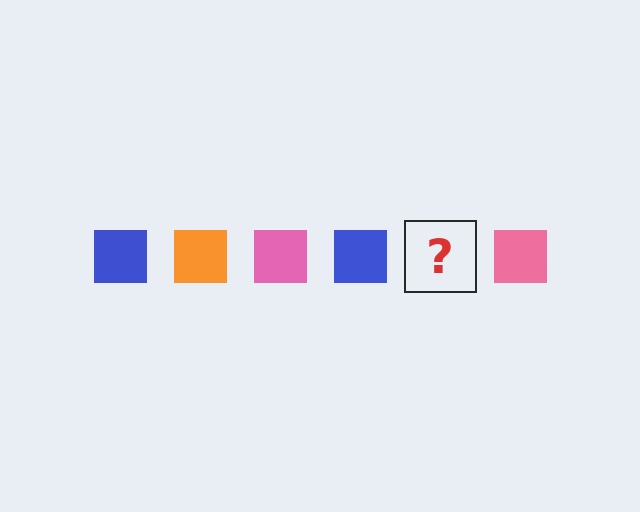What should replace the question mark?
The question mark should be replaced with an orange square.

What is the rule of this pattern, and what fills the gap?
The rule is that the pattern cycles through blue, orange, pink squares. The gap should be filled with an orange square.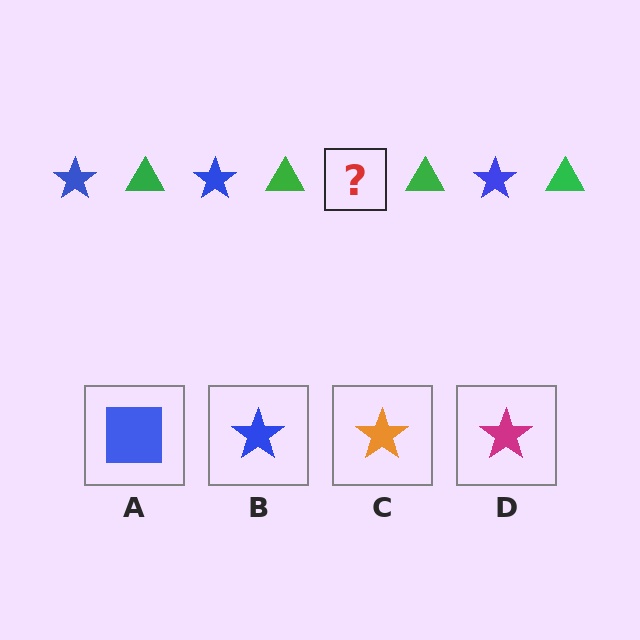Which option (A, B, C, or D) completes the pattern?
B.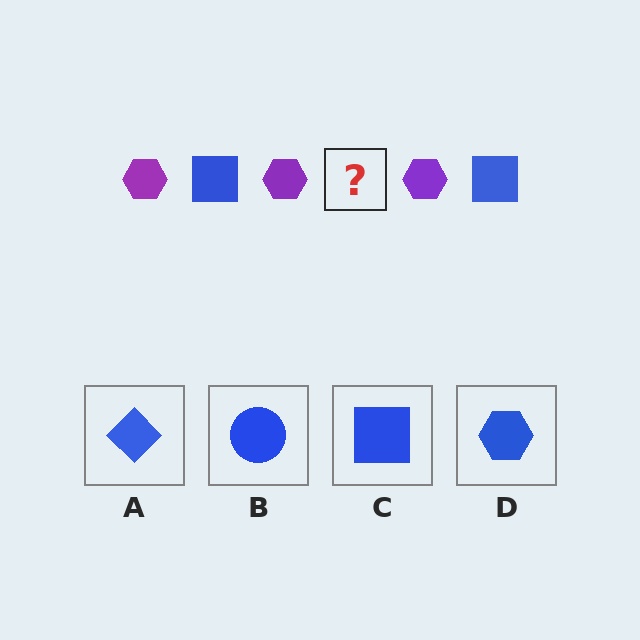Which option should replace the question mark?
Option C.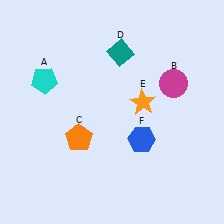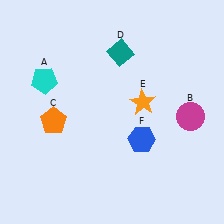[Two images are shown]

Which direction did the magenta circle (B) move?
The magenta circle (B) moved down.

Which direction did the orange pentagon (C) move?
The orange pentagon (C) moved left.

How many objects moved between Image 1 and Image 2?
2 objects moved between the two images.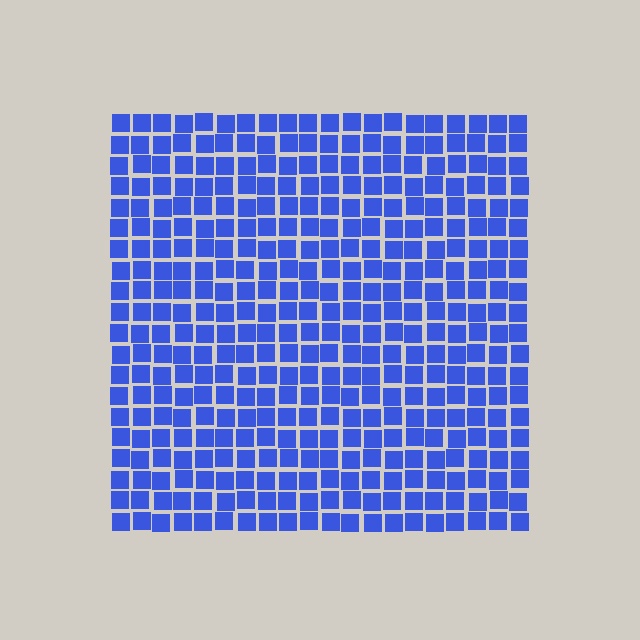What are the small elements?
The small elements are squares.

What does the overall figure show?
The overall figure shows a square.